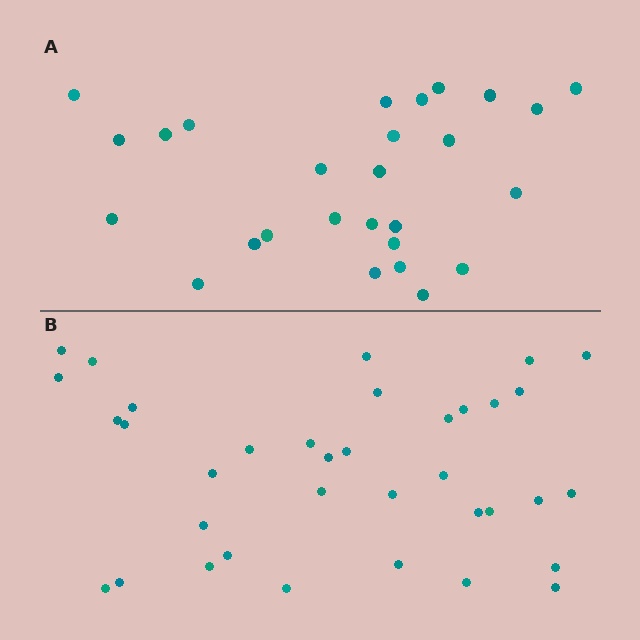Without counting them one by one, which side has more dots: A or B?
Region B (the bottom region) has more dots.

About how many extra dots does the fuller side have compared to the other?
Region B has roughly 8 or so more dots than region A.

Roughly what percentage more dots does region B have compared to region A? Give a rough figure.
About 35% more.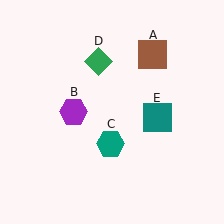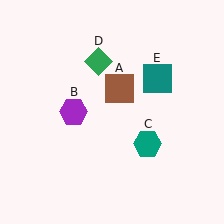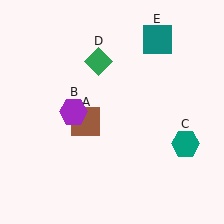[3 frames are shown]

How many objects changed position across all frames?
3 objects changed position: brown square (object A), teal hexagon (object C), teal square (object E).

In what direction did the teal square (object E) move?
The teal square (object E) moved up.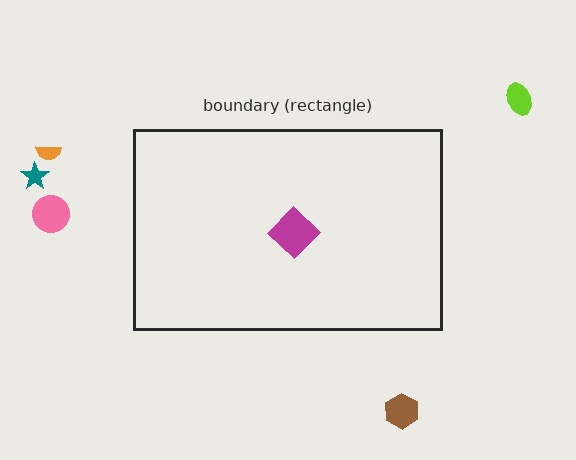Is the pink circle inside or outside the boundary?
Outside.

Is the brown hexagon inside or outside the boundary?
Outside.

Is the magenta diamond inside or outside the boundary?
Inside.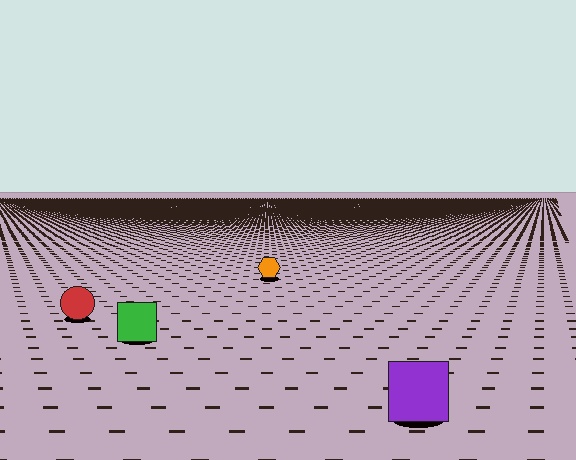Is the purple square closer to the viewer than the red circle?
Yes. The purple square is closer — you can tell from the texture gradient: the ground texture is coarser near it.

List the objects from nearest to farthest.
From nearest to farthest: the purple square, the green square, the red circle, the orange hexagon.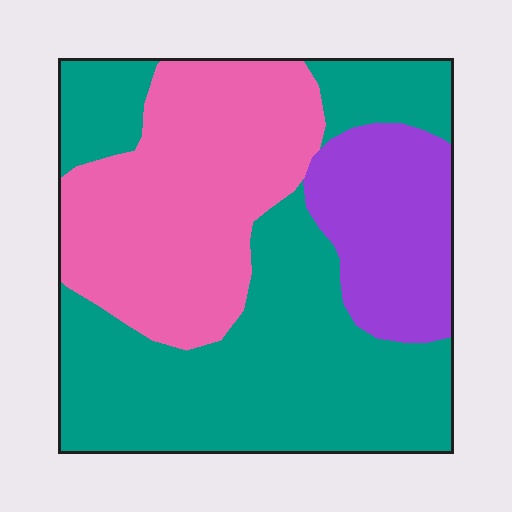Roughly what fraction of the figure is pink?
Pink takes up about one third (1/3) of the figure.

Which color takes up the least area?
Purple, at roughly 15%.